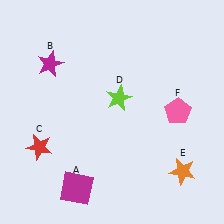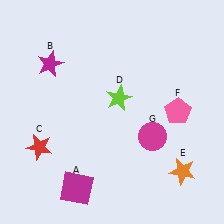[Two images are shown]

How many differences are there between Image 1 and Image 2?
There is 1 difference between the two images.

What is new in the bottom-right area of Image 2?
A magenta circle (G) was added in the bottom-right area of Image 2.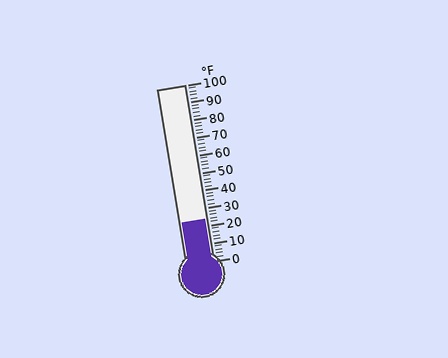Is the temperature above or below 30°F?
The temperature is below 30°F.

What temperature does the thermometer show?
The thermometer shows approximately 24°F.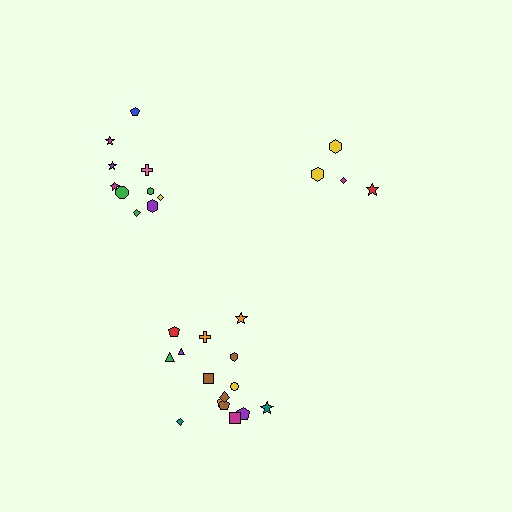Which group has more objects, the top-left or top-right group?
The top-left group.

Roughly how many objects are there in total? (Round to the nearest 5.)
Roughly 30 objects in total.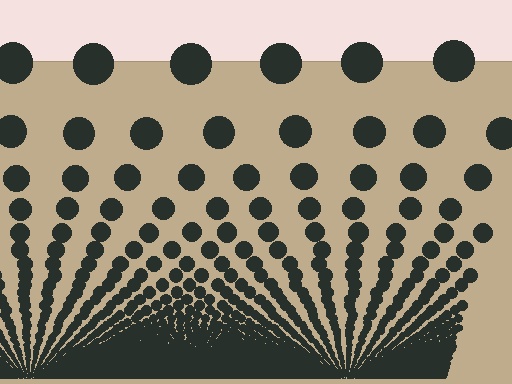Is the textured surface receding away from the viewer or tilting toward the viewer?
The surface appears to tilt toward the viewer. Texture elements get larger and sparser toward the top.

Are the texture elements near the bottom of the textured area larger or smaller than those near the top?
Smaller. The gradient is inverted — elements near the bottom are smaller and denser.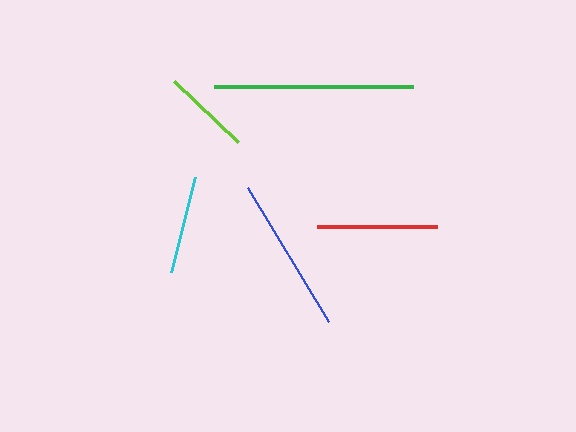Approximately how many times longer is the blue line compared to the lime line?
The blue line is approximately 1.8 times the length of the lime line.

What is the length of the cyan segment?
The cyan segment is approximately 97 pixels long.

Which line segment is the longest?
The green line is the longest at approximately 199 pixels.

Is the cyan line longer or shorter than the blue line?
The blue line is longer than the cyan line.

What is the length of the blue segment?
The blue segment is approximately 157 pixels long.